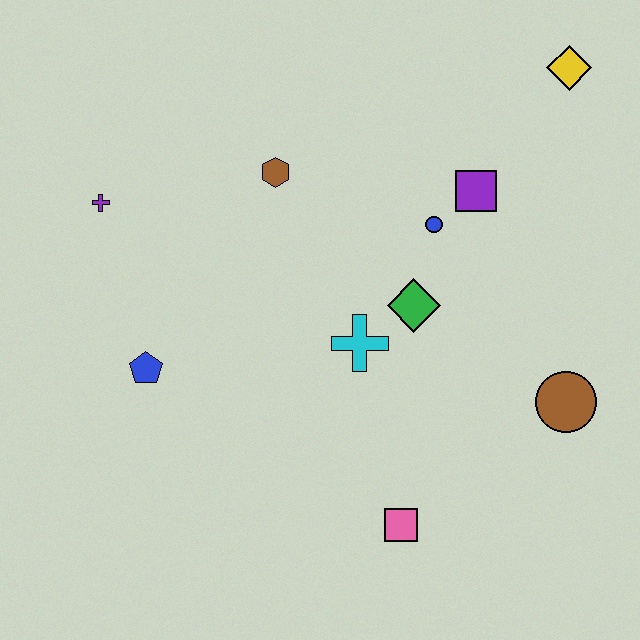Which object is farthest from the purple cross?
The brown circle is farthest from the purple cross.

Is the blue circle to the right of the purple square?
No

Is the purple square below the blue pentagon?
No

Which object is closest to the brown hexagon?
The blue circle is closest to the brown hexagon.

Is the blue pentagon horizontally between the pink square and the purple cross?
Yes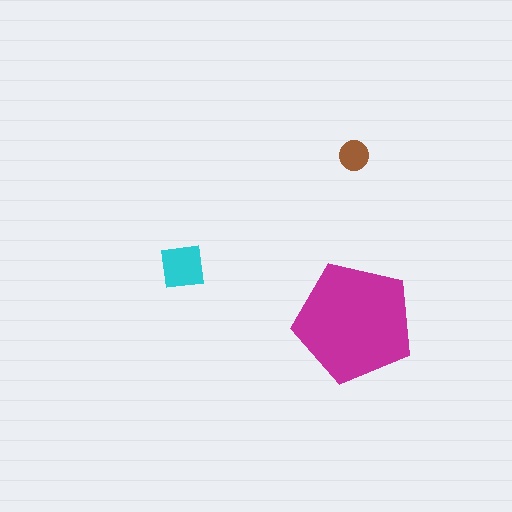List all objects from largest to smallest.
The magenta pentagon, the cyan square, the brown circle.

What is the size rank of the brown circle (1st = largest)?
3rd.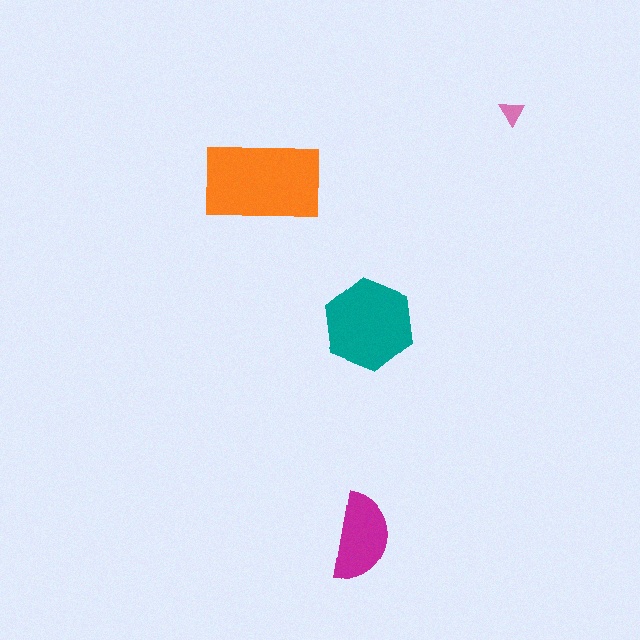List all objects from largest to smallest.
The orange rectangle, the teal hexagon, the magenta semicircle, the pink triangle.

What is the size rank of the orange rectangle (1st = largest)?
1st.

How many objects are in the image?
There are 4 objects in the image.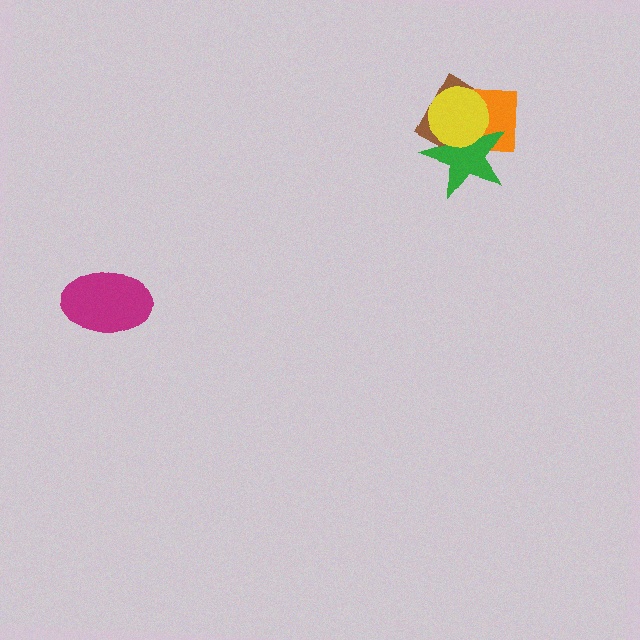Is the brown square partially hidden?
Yes, it is partially covered by another shape.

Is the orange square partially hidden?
Yes, it is partially covered by another shape.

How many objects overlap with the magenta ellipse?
0 objects overlap with the magenta ellipse.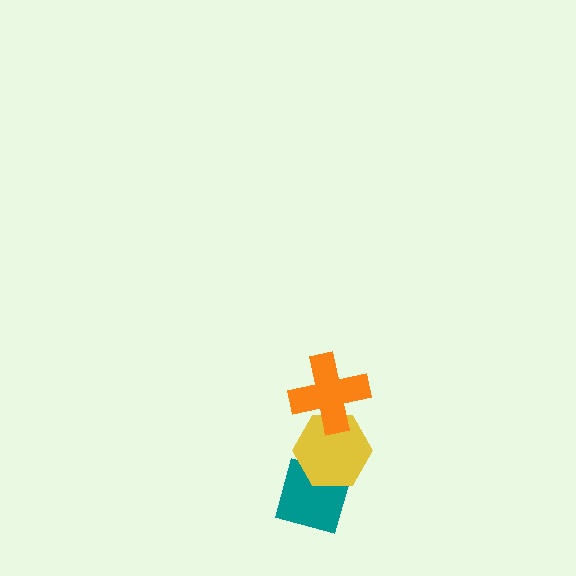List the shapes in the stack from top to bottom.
From top to bottom: the orange cross, the yellow hexagon, the teal diamond.